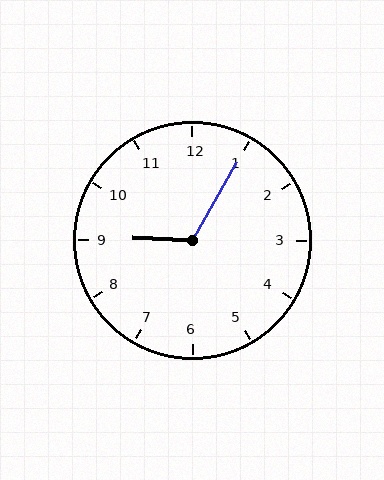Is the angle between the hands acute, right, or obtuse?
It is obtuse.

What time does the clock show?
9:05.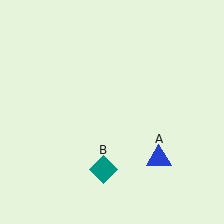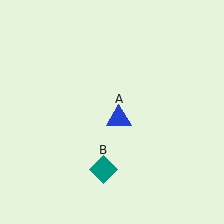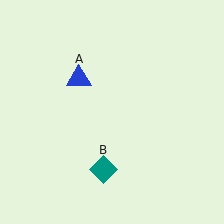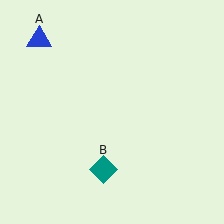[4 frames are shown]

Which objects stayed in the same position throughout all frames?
Teal diamond (object B) remained stationary.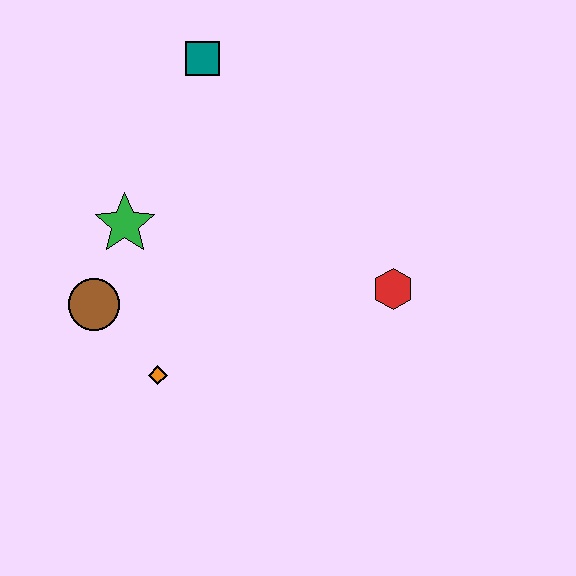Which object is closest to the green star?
The brown circle is closest to the green star.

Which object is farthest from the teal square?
The orange diamond is farthest from the teal square.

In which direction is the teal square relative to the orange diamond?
The teal square is above the orange diamond.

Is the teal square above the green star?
Yes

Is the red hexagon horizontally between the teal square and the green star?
No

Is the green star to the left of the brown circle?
No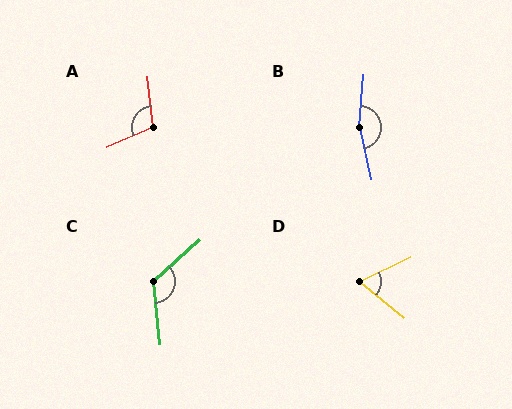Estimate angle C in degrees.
Approximately 126 degrees.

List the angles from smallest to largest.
D (65°), A (107°), C (126°), B (163°).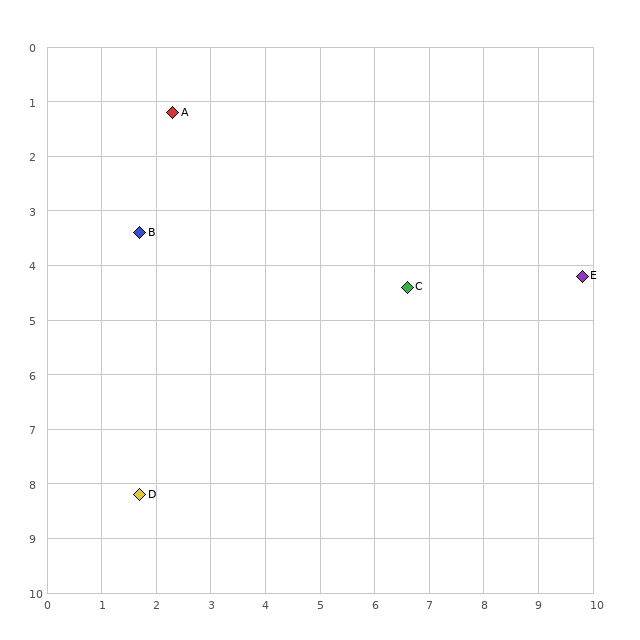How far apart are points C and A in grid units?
Points C and A are about 5.4 grid units apart.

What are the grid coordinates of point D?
Point D is at approximately (1.7, 8.2).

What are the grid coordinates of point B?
Point B is at approximately (1.7, 3.4).